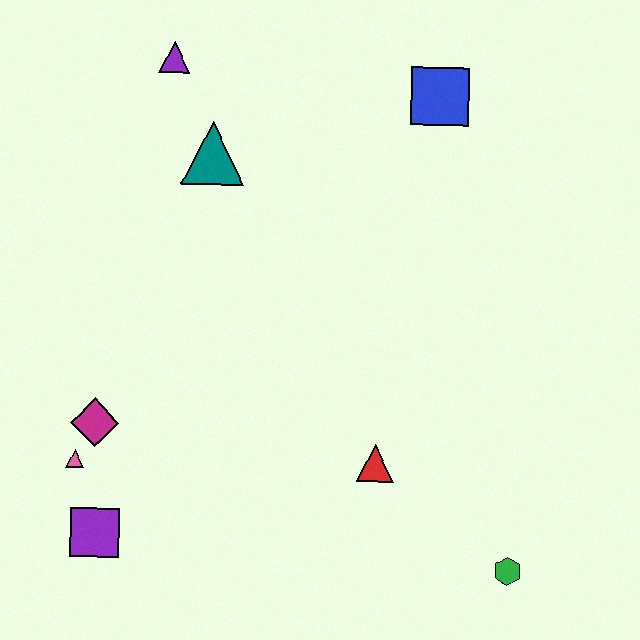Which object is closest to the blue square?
The teal triangle is closest to the blue square.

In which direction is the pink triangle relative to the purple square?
The pink triangle is above the purple square.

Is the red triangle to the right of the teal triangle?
Yes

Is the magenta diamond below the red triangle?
No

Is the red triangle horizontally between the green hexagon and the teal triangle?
Yes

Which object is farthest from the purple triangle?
The green hexagon is farthest from the purple triangle.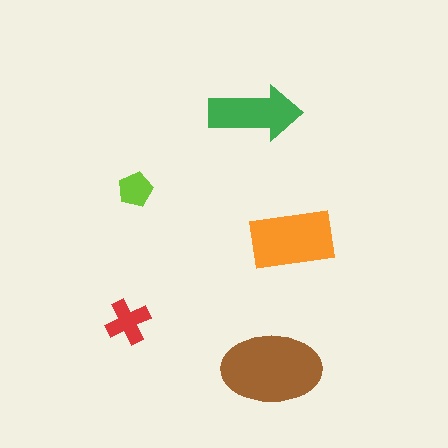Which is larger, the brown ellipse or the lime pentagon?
The brown ellipse.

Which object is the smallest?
The lime pentagon.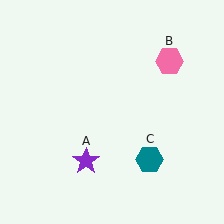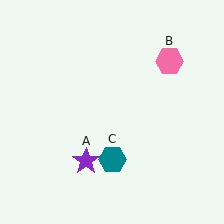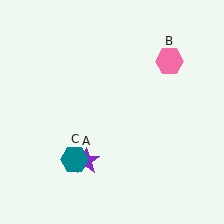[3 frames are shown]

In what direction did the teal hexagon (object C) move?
The teal hexagon (object C) moved left.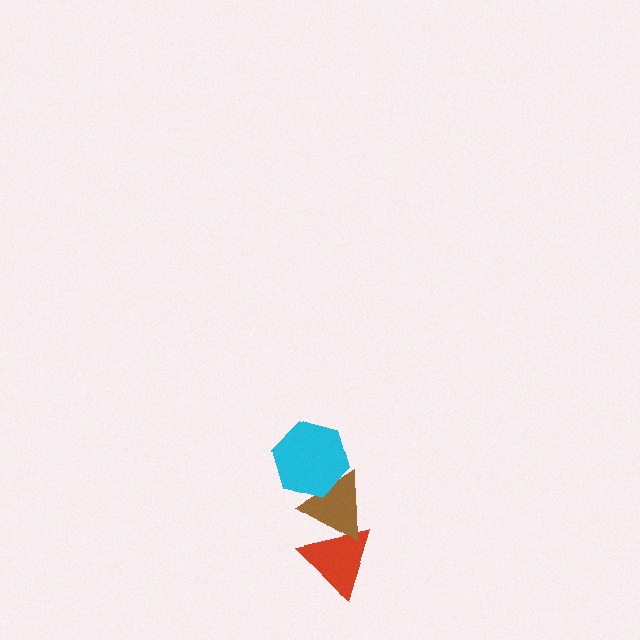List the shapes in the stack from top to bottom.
From top to bottom: the cyan hexagon, the brown triangle, the red triangle.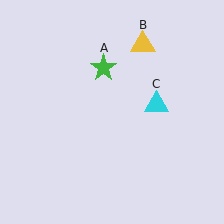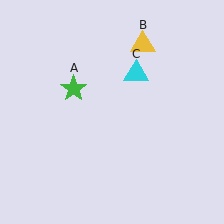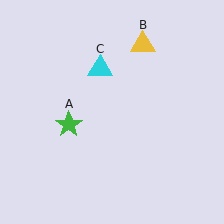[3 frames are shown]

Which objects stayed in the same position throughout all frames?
Yellow triangle (object B) remained stationary.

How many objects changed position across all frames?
2 objects changed position: green star (object A), cyan triangle (object C).